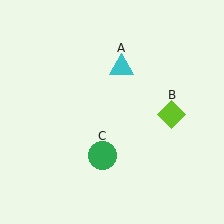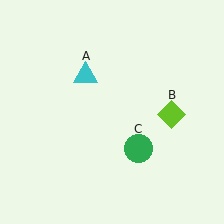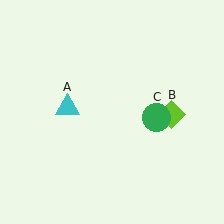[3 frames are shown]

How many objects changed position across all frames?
2 objects changed position: cyan triangle (object A), green circle (object C).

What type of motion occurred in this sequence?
The cyan triangle (object A), green circle (object C) rotated counterclockwise around the center of the scene.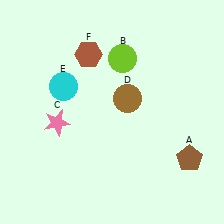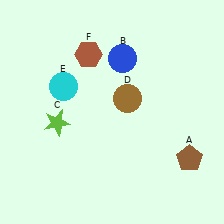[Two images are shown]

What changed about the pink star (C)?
In Image 1, C is pink. In Image 2, it changed to lime.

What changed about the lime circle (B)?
In Image 1, B is lime. In Image 2, it changed to blue.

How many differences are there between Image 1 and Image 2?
There are 2 differences between the two images.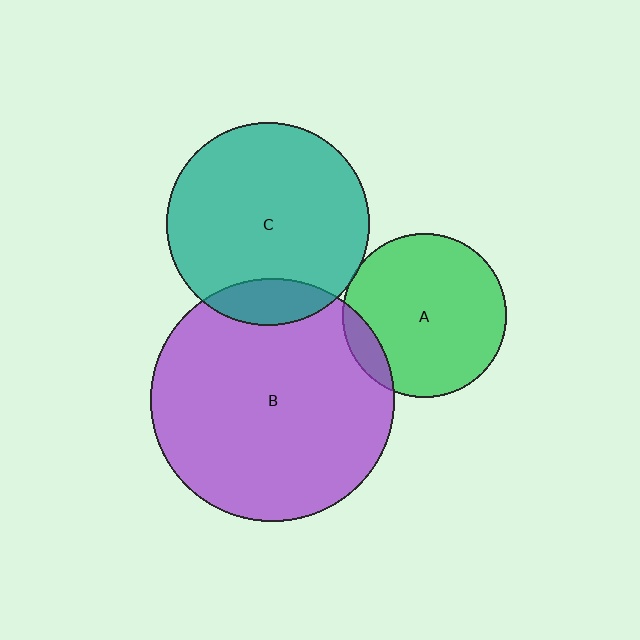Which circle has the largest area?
Circle B (purple).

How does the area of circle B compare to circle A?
Approximately 2.2 times.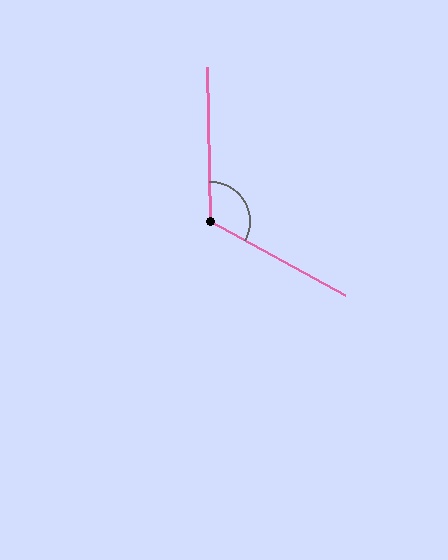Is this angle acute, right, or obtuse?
It is obtuse.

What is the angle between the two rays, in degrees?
Approximately 120 degrees.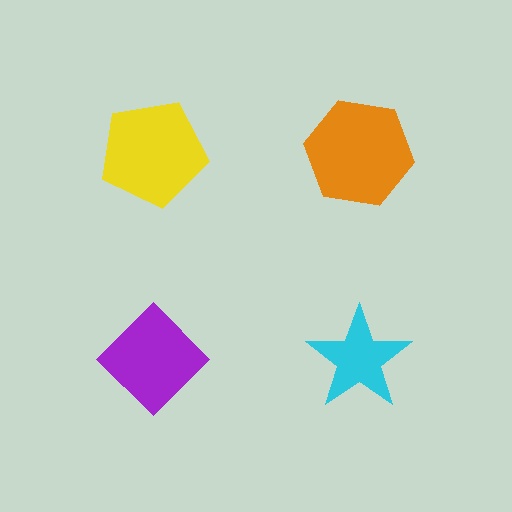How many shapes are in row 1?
2 shapes.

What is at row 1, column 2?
An orange hexagon.